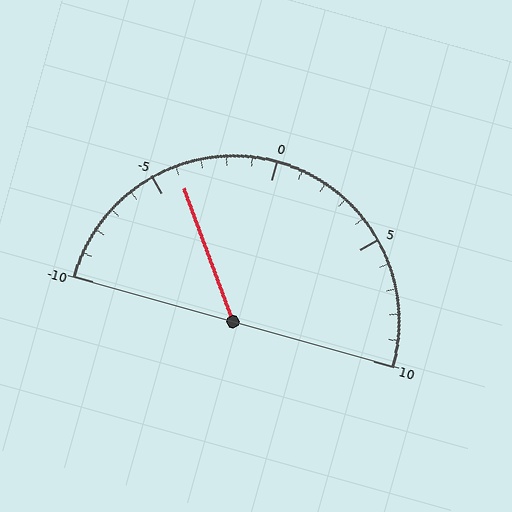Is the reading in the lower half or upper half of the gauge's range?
The reading is in the lower half of the range (-10 to 10).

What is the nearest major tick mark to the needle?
The nearest major tick mark is -5.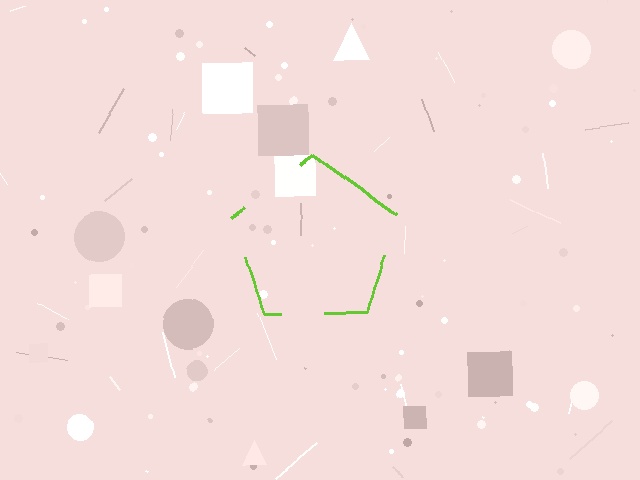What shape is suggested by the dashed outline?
The dashed outline suggests a pentagon.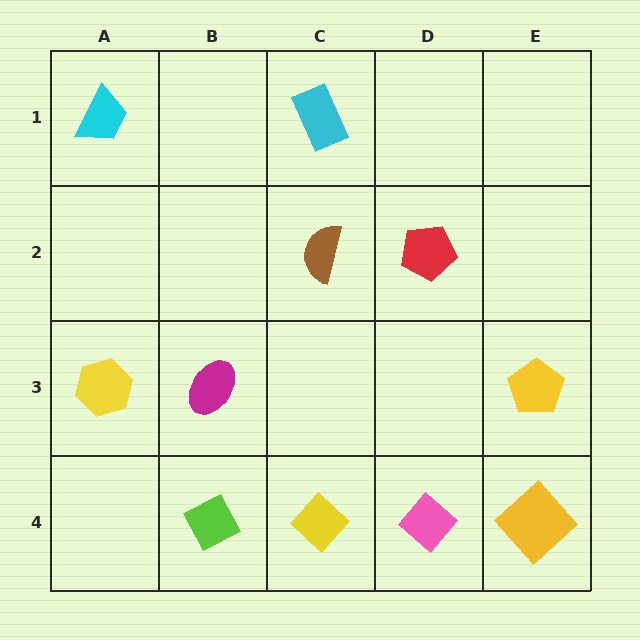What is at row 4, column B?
A lime diamond.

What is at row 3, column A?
A yellow hexagon.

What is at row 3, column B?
A magenta ellipse.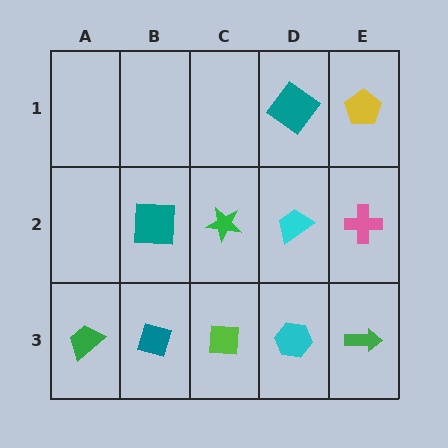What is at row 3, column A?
A green trapezoid.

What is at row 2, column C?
A green star.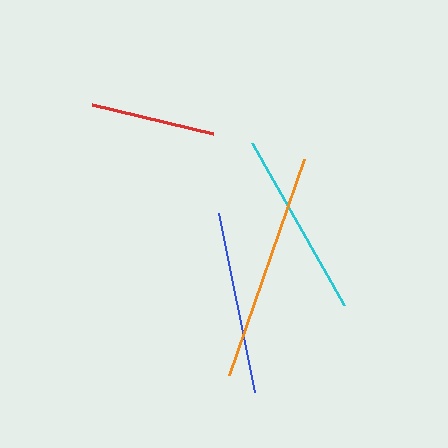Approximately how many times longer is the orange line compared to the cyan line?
The orange line is approximately 1.2 times the length of the cyan line.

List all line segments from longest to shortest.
From longest to shortest: orange, cyan, blue, red.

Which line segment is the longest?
The orange line is the longest at approximately 228 pixels.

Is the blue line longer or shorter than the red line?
The blue line is longer than the red line.